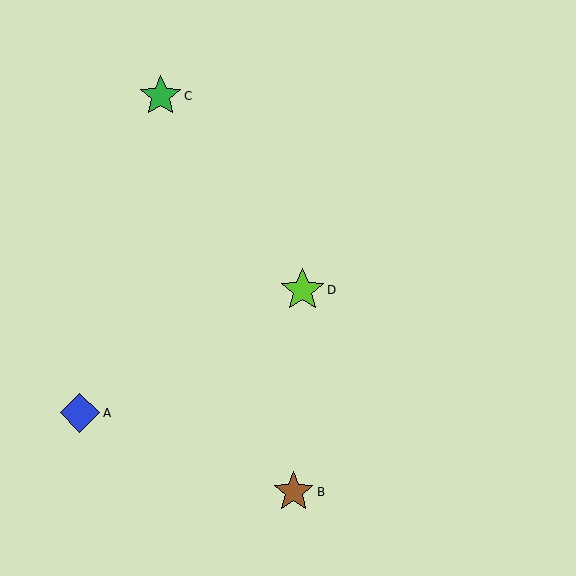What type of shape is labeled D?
Shape D is a lime star.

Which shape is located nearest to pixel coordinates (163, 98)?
The green star (labeled C) at (161, 96) is nearest to that location.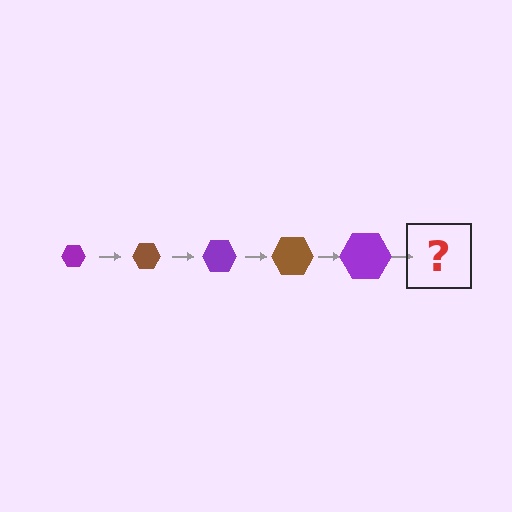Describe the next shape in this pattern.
It should be a brown hexagon, larger than the previous one.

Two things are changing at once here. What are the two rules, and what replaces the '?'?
The two rules are that the hexagon grows larger each step and the color cycles through purple and brown. The '?' should be a brown hexagon, larger than the previous one.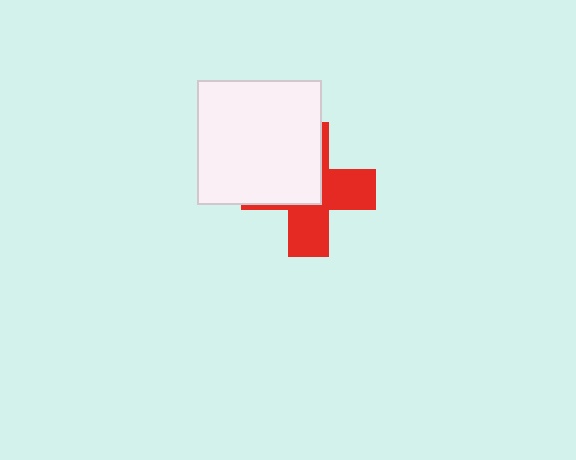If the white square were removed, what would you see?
You would see the complete red cross.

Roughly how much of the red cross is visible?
About half of it is visible (roughly 52%).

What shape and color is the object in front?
The object in front is a white square.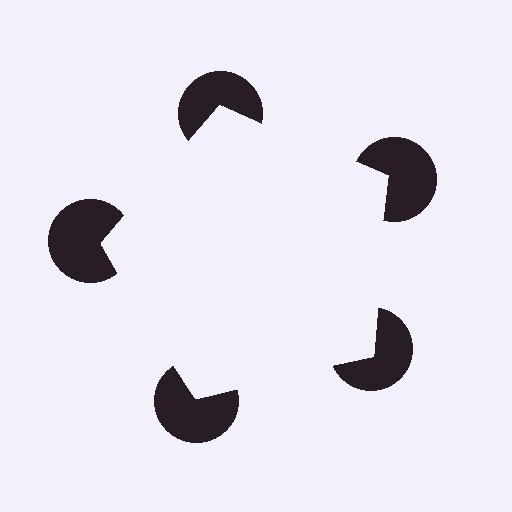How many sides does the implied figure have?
5 sides.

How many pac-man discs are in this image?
There are 5 — one at each vertex of the illusory pentagon.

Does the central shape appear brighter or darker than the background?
It typically appears slightly brighter than the background, even though no actual brightness change is drawn.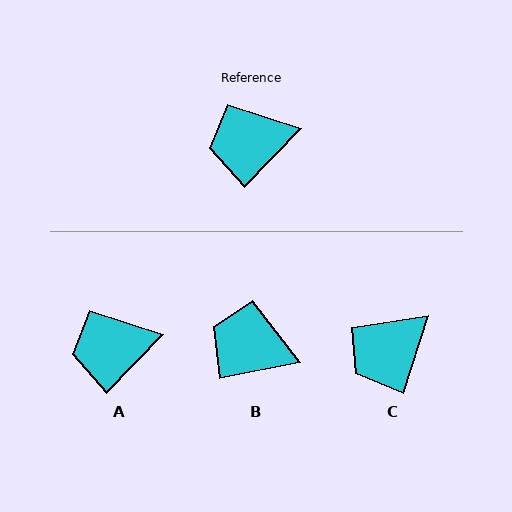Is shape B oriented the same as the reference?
No, it is off by about 34 degrees.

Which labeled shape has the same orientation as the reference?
A.